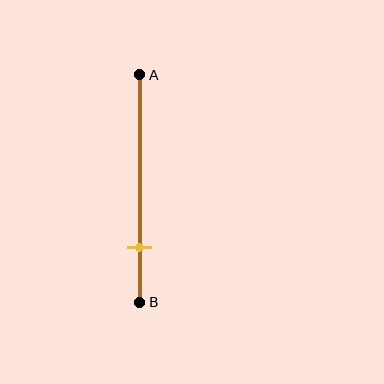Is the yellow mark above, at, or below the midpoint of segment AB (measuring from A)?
The yellow mark is below the midpoint of segment AB.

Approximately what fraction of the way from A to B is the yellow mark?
The yellow mark is approximately 75% of the way from A to B.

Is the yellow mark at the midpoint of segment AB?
No, the mark is at about 75% from A, not at the 50% midpoint.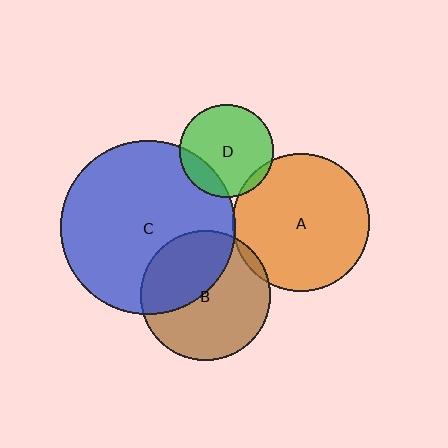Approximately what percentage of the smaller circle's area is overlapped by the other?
Approximately 5%.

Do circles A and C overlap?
Yes.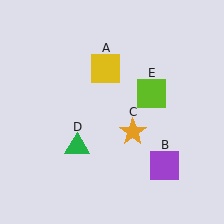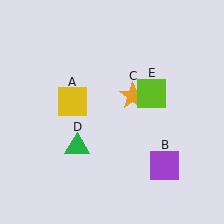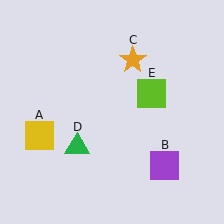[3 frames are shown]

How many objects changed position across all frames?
2 objects changed position: yellow square (object A), orange star (object C).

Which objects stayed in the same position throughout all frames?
Purple square (object B) and green triangle (object D) and lime square (object E) remained stationary.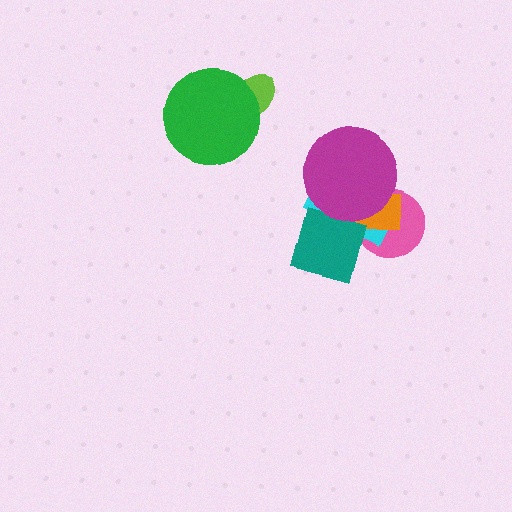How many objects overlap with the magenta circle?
3 objects overlap with the magenta circle.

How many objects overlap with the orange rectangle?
3 objects overlap with the orange rectangle.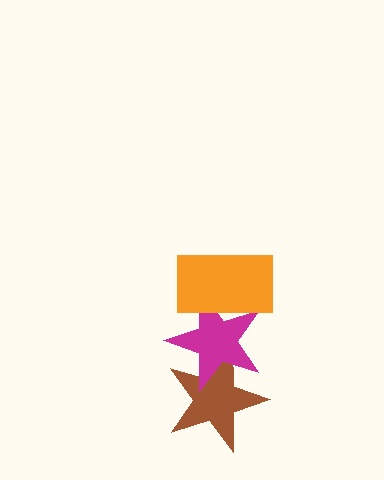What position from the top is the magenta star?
The magenta star is 2nd from the top.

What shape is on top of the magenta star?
The orange rectangle is on top of the magenta star.